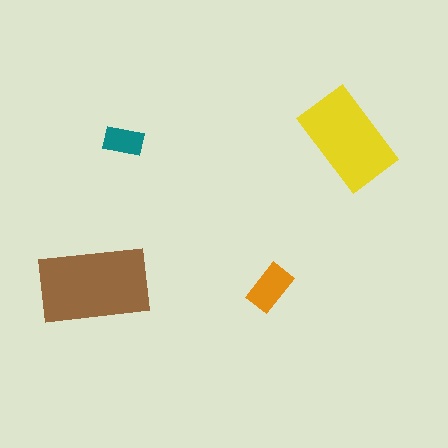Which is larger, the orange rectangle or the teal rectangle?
The orange one.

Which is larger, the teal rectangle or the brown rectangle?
The brown one.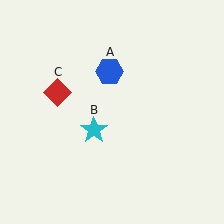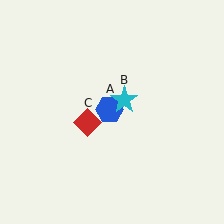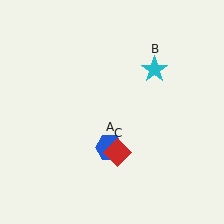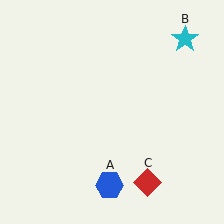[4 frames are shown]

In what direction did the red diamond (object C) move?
The red diamond (object C) moved down and to the right.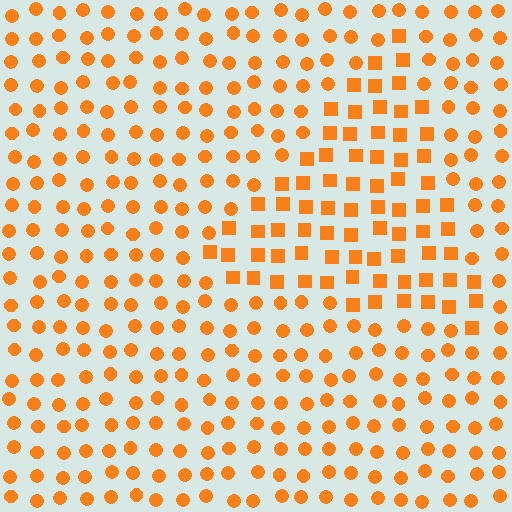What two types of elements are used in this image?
The image uses squares inside the triangle region and circles outside it.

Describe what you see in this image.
The image is filled with small orange elements arranged in a uniform grid. A triangle-shaped region contains squares, while the surrounding area contains circles. The boundary is defined purely by the change in element shape.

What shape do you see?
I see a triangle.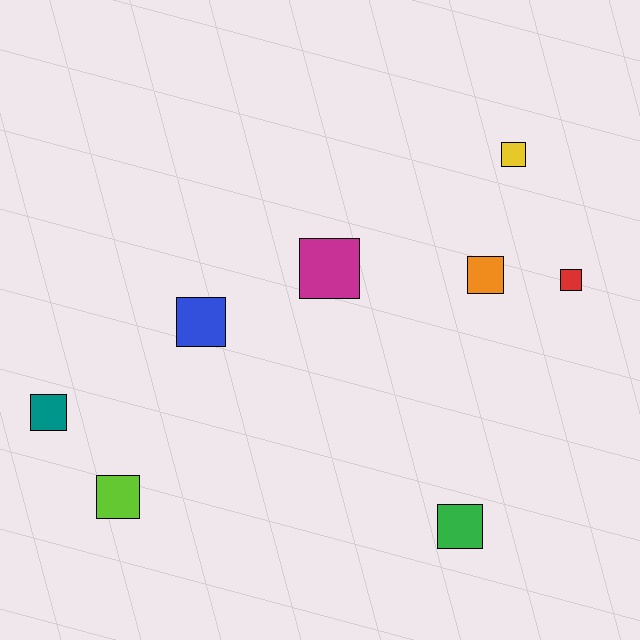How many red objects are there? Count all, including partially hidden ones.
There is 1 red object.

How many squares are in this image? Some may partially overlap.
There are 8 squares.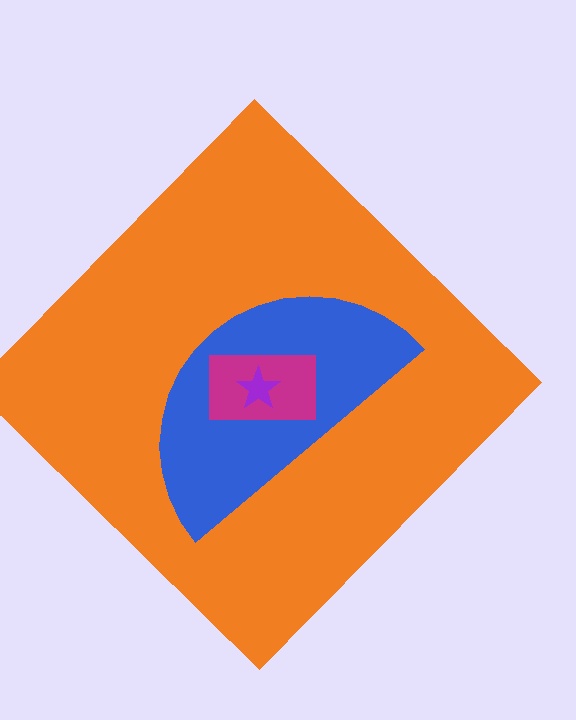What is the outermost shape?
The orange diamond.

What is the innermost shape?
The purple star.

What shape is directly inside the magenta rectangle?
The purple star.